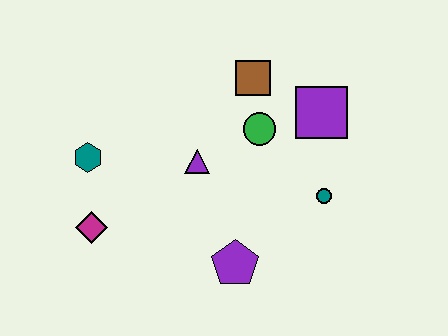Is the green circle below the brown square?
Yes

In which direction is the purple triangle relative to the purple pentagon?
The purple triangle is above the purple pentagon.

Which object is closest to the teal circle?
The purple square is closest to the teal circle.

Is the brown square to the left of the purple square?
Yes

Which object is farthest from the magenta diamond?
The purple square is farthest from the magenta diamond.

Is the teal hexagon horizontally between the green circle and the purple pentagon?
No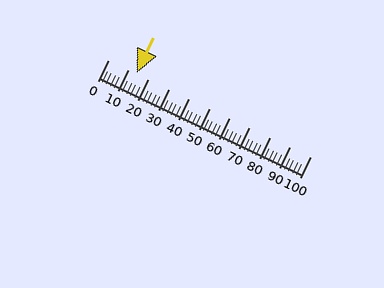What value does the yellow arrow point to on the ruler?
The yellow arrow points to approximately 14.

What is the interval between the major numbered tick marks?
The major tick marks are spaced 10 units apart.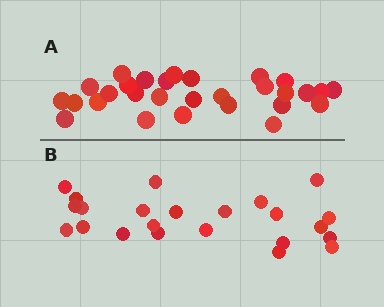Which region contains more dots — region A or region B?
Region A (the top region) has more dots.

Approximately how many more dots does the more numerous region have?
Region A has about 6 more dots than region B.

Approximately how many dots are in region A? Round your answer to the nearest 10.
About 30 dots. (The exact count is 29, which rounds to 30.)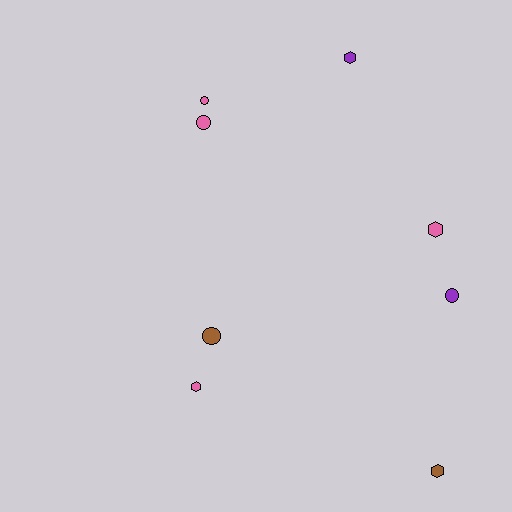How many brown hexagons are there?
There is 1 brown hexagon.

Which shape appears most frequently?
Circle, with 4 objects.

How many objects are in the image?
There are 8 objects.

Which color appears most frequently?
Pink, with 4 objects.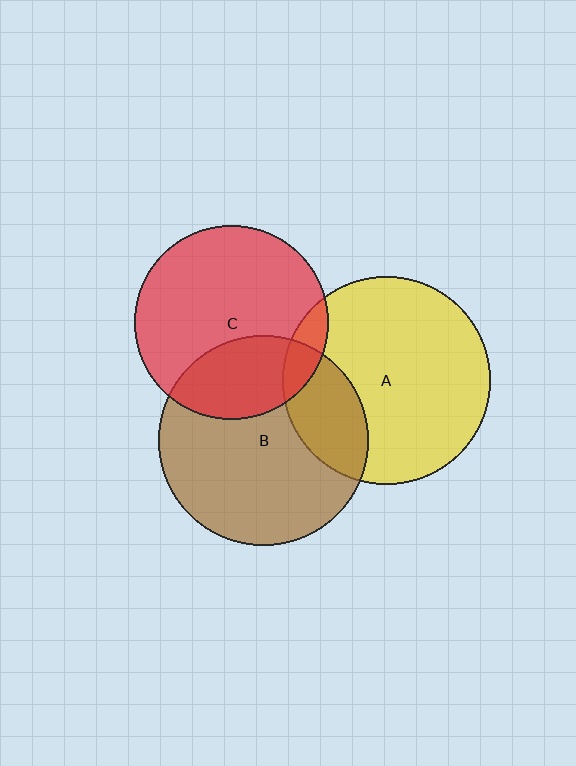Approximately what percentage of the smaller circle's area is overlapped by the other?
Approximately 30%.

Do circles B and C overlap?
Yes.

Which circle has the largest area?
Circle B (brown).